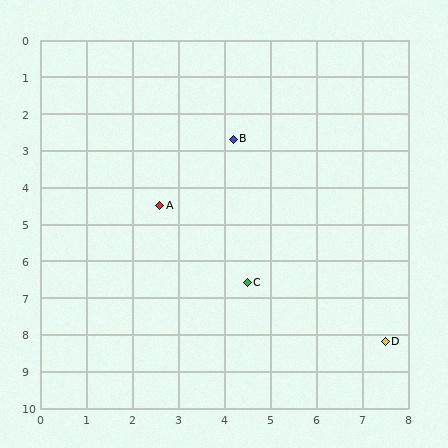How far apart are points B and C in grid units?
Points B and C are about 3.9 grid units apart.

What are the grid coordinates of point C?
Point C is at approximately (4.5, 6.6).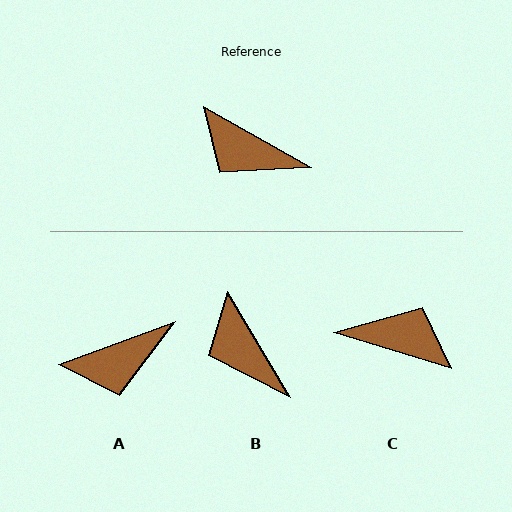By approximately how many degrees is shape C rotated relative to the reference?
Approximately 168 degrees clockwise.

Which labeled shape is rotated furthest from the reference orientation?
C, about 168 degrees away.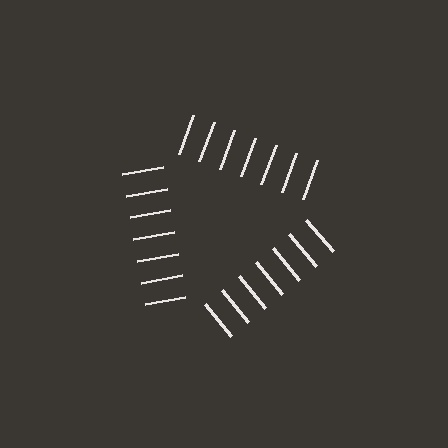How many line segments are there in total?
21 — 7 along each of the 3 edges.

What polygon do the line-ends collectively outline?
An illusory triangle — the line segments terminate on its edges but no continuous stroke is drawn.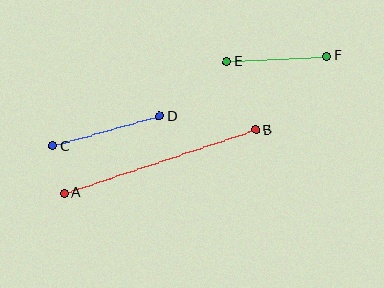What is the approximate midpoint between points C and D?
The midpoint is at approximately (106, 131) pixels.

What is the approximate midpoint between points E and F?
The midpoint is at approximately (277, 59) pixels.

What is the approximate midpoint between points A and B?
The midpoint is at approximately (160, 161) pixels.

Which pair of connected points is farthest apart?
Points A and B are farthest apart.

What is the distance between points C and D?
The distance is approximately 111 pixels.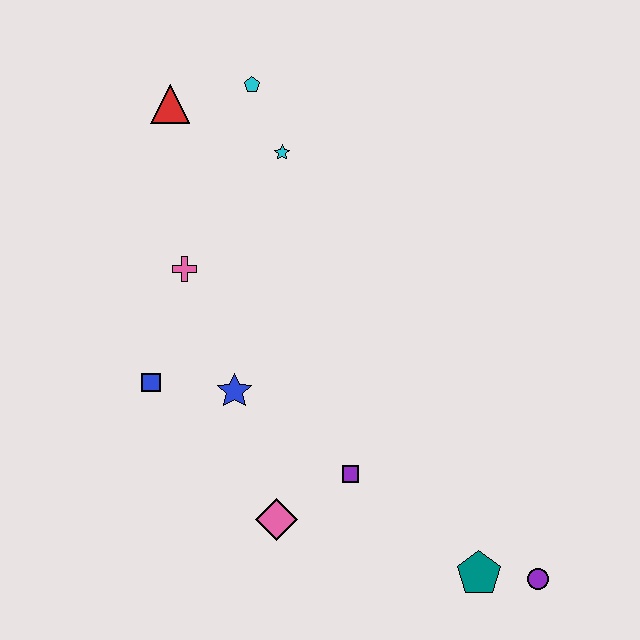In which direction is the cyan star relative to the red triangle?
The cyan star is to the right of the red triangle.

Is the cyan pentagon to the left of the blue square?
No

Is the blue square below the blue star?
No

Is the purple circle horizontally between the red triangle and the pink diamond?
No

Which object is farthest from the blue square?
The purple circle is farthest from the blue square.